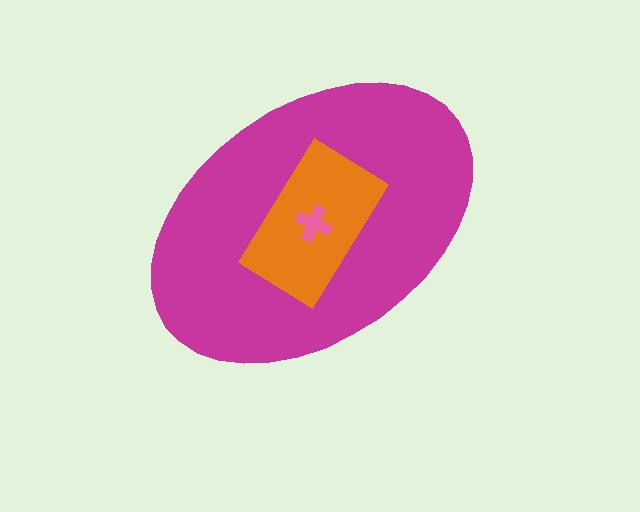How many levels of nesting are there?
3.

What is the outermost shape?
The magenta ellipse.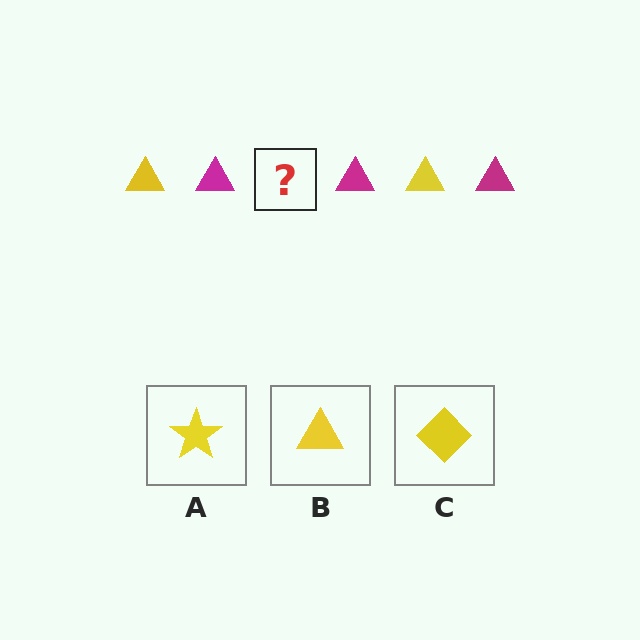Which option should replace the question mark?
Option B.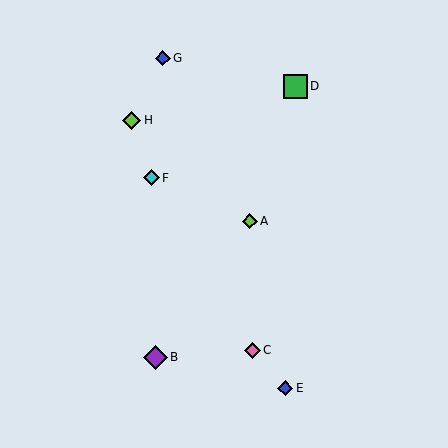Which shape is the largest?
The green square (labeled D) is the largest.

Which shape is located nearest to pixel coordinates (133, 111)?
The lime diamond (labeled H) at (132, 120) is nearest to that location.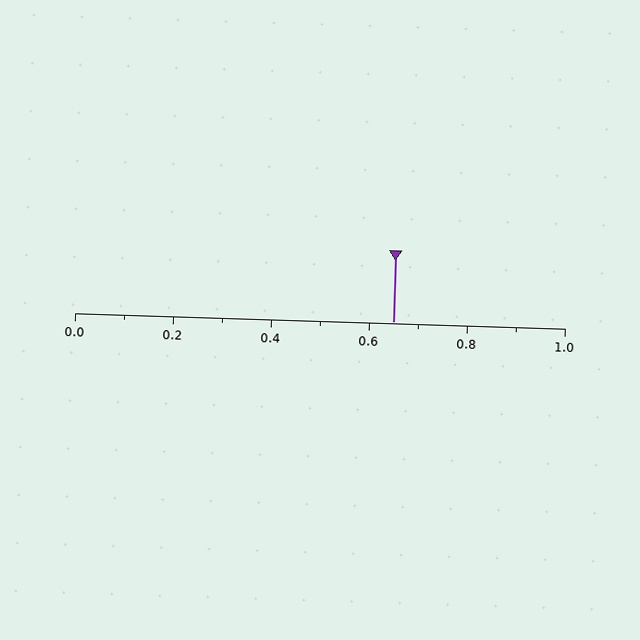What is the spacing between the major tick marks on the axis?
The major ticks are spaced 0.2 apart.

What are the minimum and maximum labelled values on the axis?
The axis runs from 0.0 to 1.0.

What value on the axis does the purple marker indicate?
The marker indicates approximately 0.65.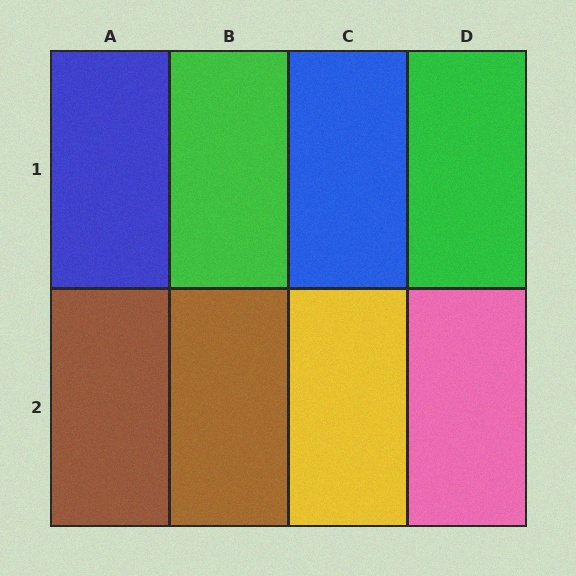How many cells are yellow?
1 cell is yellow.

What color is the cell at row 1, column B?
Green.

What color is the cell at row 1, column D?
Green.